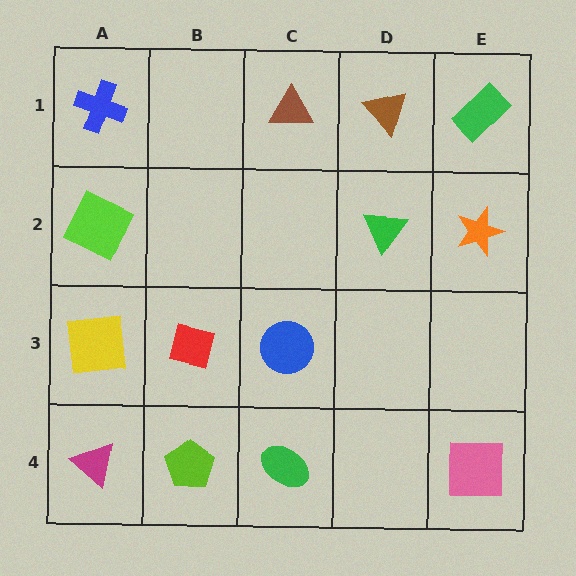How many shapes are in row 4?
4 shapes.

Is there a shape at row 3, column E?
No, that cell is empty.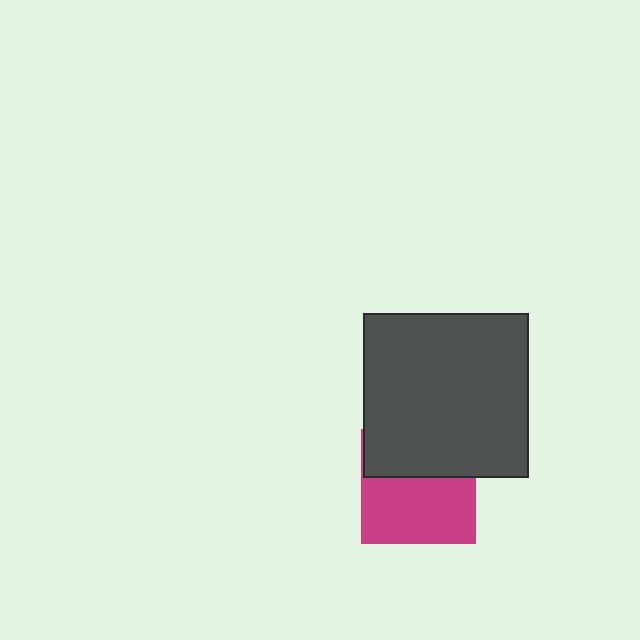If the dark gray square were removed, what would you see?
You would see the complete magenta square.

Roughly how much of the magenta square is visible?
About half of it is visible (roughly 59%).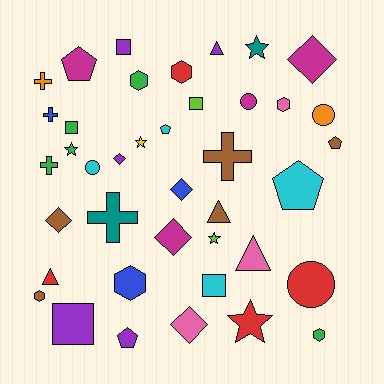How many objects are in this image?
There are 40 objects.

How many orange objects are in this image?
There are 2 orange objects.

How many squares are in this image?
There are 5 squares.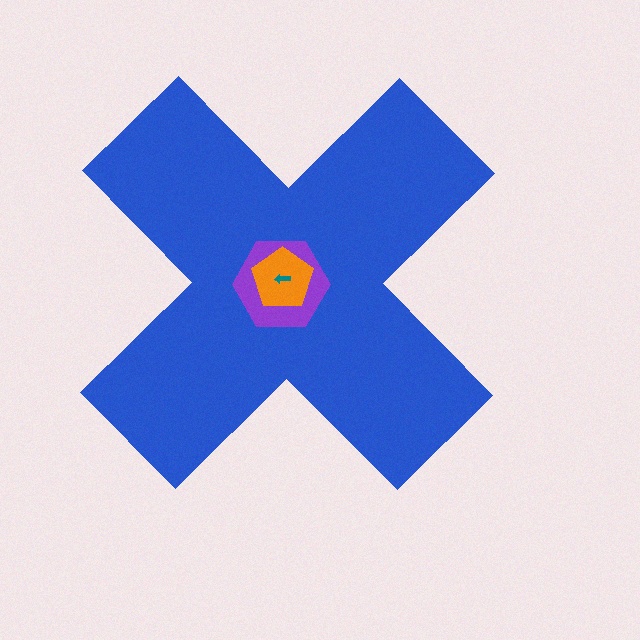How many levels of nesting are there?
4.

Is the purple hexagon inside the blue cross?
Yes.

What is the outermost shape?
The blue cross.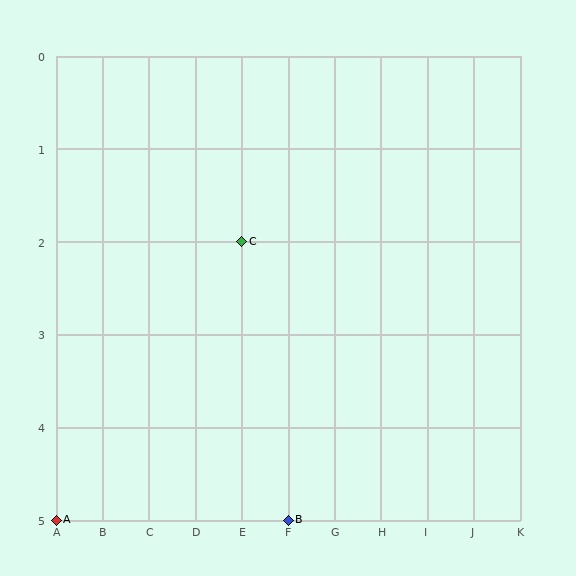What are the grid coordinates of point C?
Point C is at grid coordinates (E, 2).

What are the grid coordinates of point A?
Point A is at grid coordinates (A, 5).